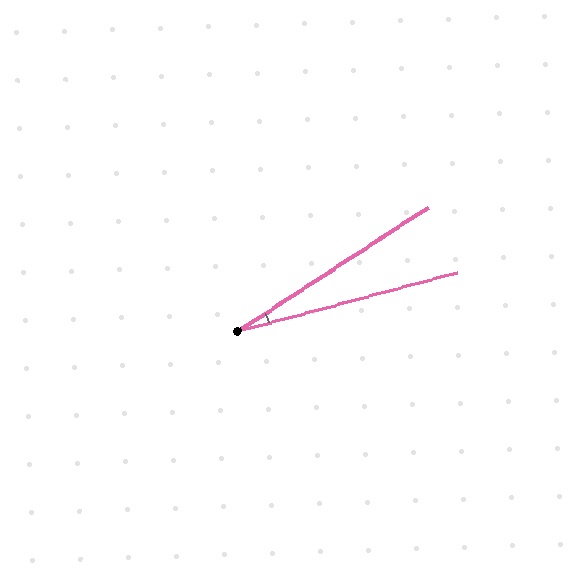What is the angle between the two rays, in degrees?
Approximately 18 degrees.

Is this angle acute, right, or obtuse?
It is acute.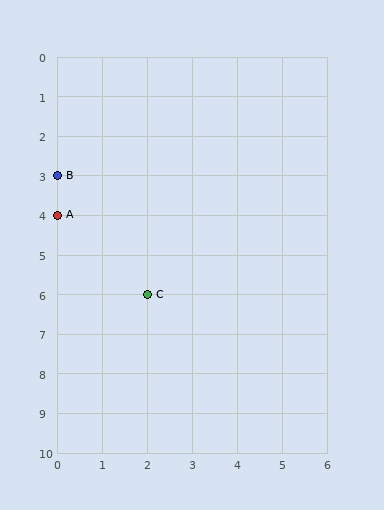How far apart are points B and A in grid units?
Points B and A are 1 row apart.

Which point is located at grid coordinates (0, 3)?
Point B is at (0, 3).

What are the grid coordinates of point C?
Point C is at grid coordinates (2, 6).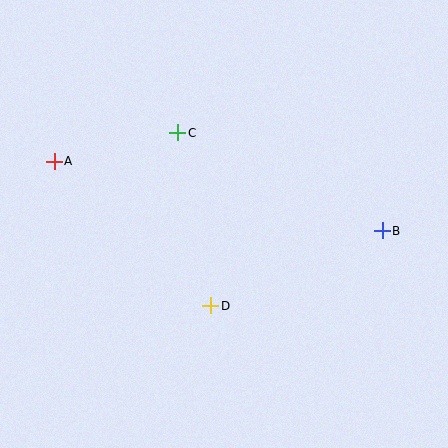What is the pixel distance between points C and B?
The distance between C and B is 227 pixels.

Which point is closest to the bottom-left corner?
Point D is closest to the bottom-left corner.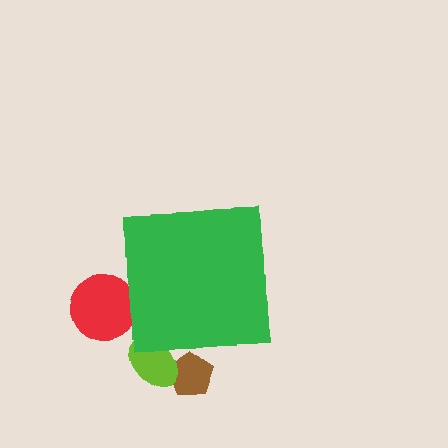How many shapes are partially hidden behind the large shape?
3 shapes are partially hidden.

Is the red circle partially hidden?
Yes, the red circle is partially hidden behind the green square.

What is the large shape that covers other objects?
A green square.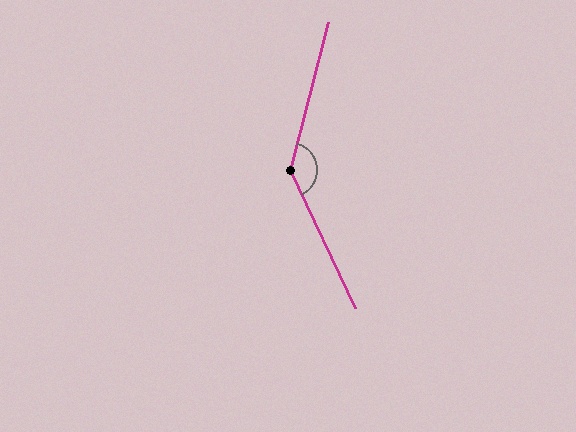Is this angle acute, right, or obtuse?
It is obtuse.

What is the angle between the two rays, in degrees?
Approximately 140 degrees.